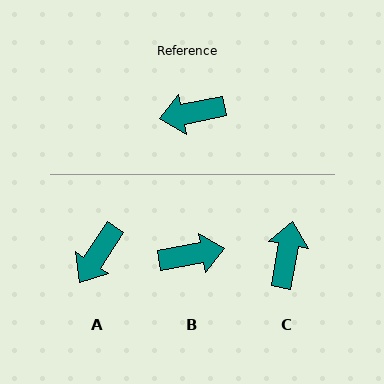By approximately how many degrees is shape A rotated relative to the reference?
Approximately 46 degrees counter-clockwise.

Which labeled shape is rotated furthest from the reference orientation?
B, about 179 degrees away.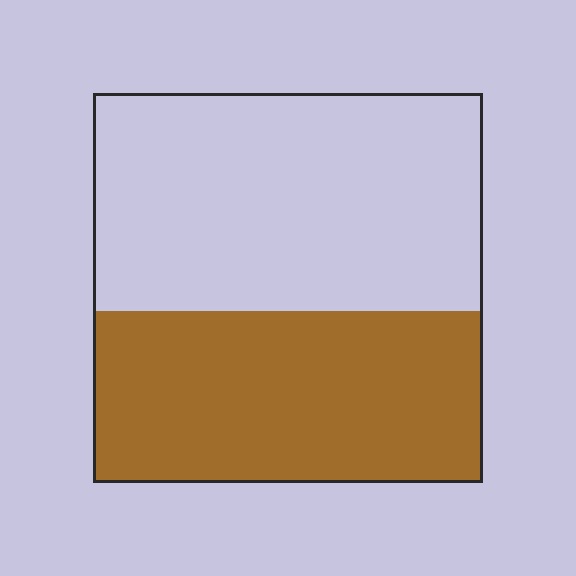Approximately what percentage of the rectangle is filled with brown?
Approximately 45%.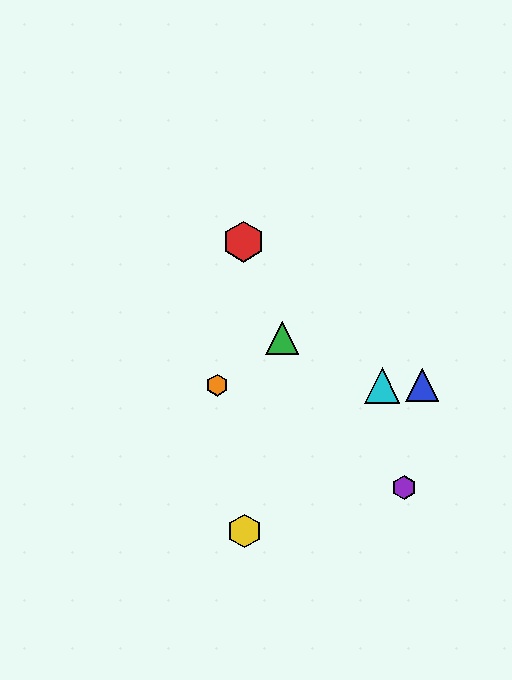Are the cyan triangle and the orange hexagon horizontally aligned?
Yes, both are at y≈385.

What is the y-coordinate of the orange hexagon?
The orange hexagon is at y≈385.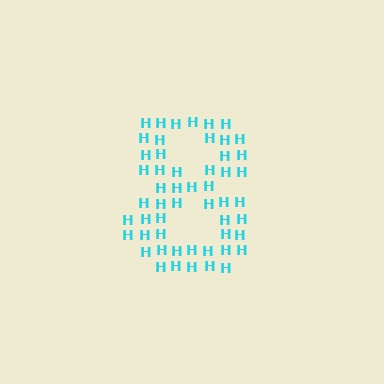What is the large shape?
The large shape is the digit 8.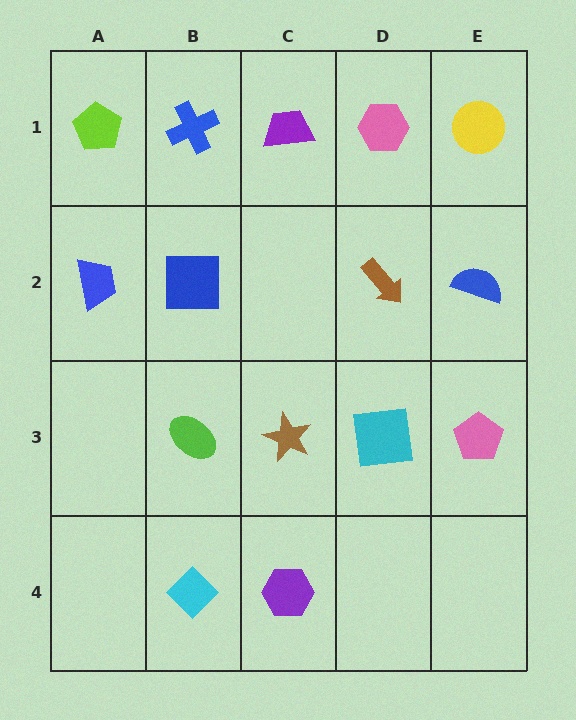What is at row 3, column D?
A cyan square.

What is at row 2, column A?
A blue trapezoid.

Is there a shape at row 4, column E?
No, that cell is empty.